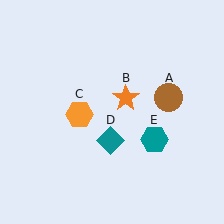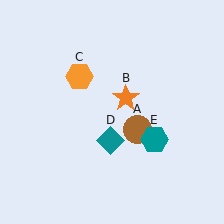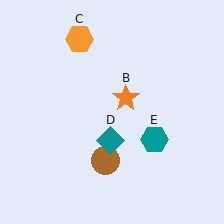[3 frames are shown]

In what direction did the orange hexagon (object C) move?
The orange hexagon (object C) moved up.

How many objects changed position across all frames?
2 objects changed position: brown circle (object A), orange hexagon (object C).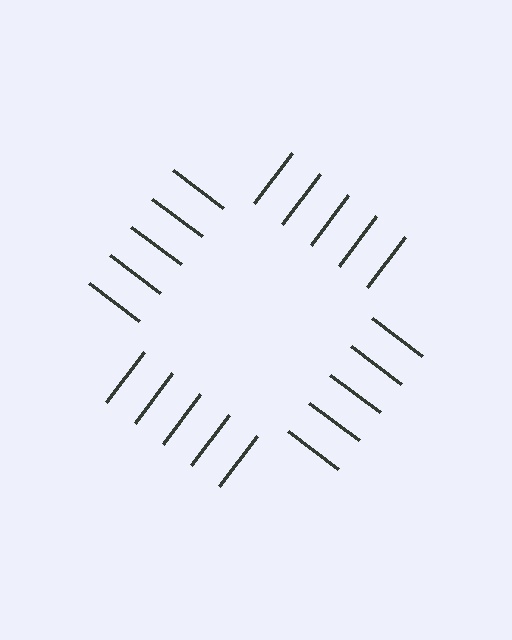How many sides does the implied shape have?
4 sides — the line-ends trace a square.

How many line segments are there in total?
20 — 5 along each of the 4 edges.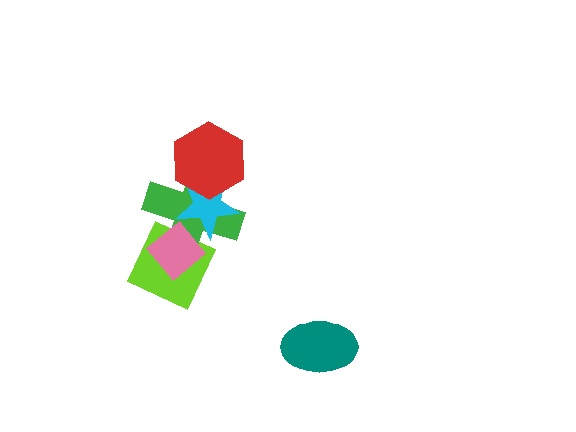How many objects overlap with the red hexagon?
2 objects overlap with the red hexagon.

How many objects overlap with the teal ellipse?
0 objects overlap with the teal ellipse.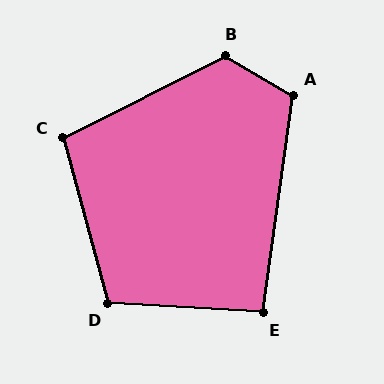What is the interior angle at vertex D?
Approximately 108 degrees (obtuse).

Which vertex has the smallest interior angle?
E, at approximately 95 degrees.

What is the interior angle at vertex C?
Approximately 102 degrees (obtuse).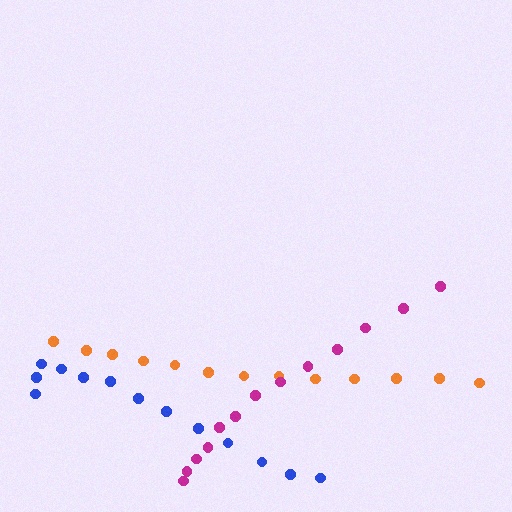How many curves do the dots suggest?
There are 3 distinct paths.